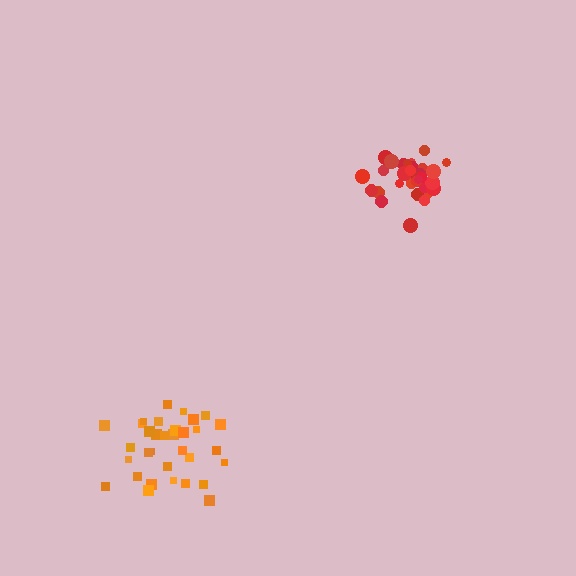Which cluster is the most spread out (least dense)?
Orange.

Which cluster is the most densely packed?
Red.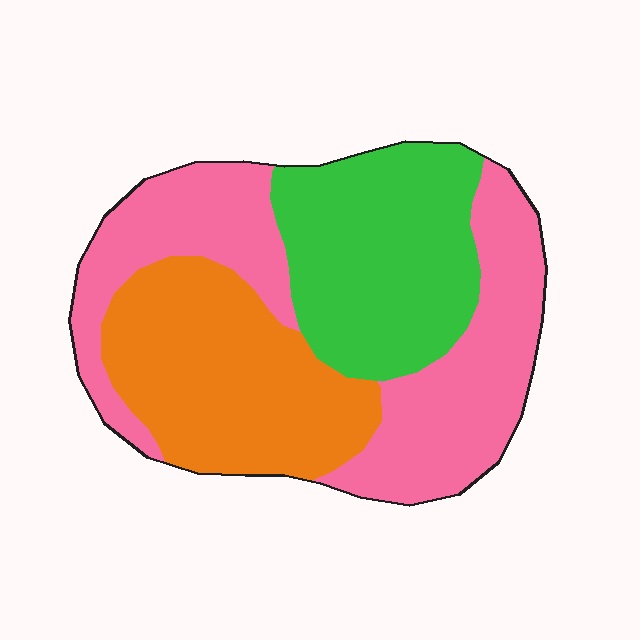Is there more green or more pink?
Pink.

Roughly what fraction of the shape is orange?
Orange covers 30% of the shape.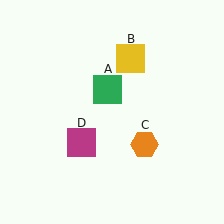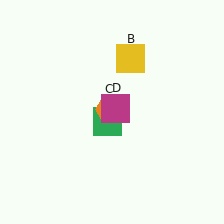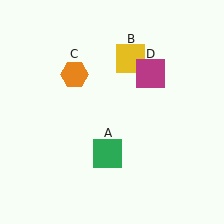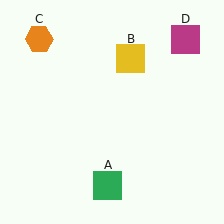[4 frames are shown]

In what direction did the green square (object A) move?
The green square (object A) moved down.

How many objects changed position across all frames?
3 objects changed position: green square (object A), orange hexagon (object C), magenta square (object D).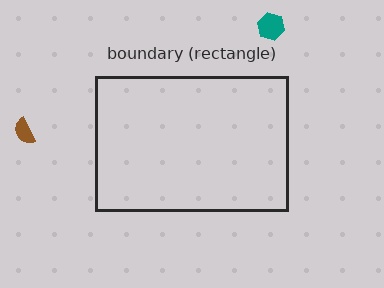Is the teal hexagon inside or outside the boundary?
Outside.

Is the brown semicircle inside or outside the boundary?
Outside.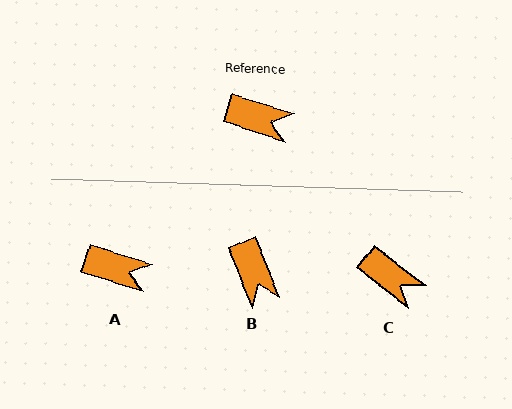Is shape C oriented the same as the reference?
No, it is off by about 20 degrees.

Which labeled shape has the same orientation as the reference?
A.